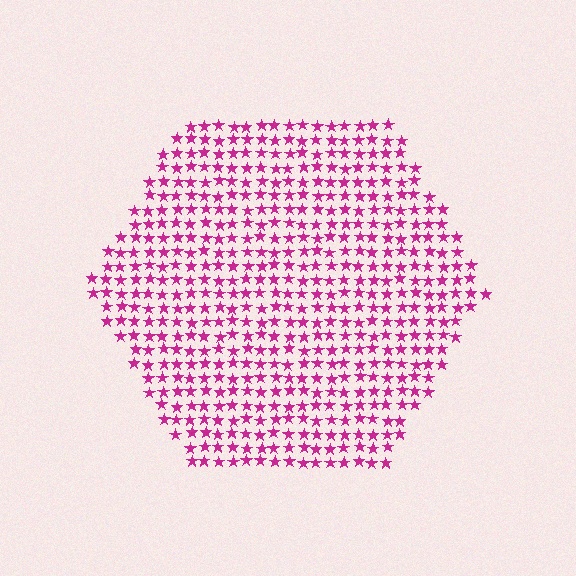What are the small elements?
The small elements are stars.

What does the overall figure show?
The overall figure shows a hexagon.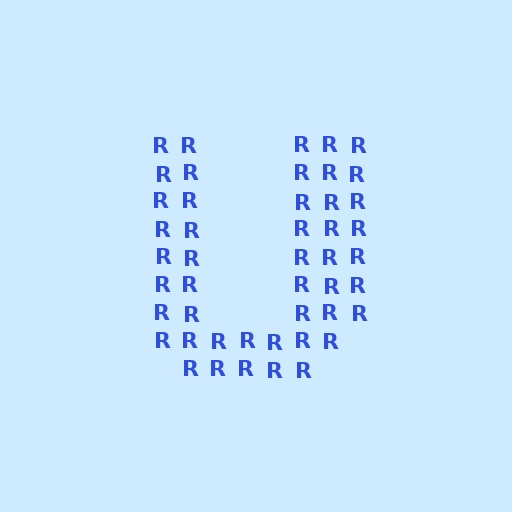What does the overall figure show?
The overall figure shows the letter U.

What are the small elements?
The small elements are letter R's.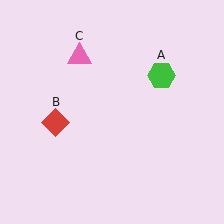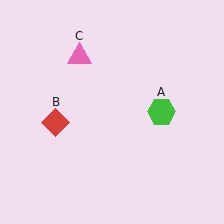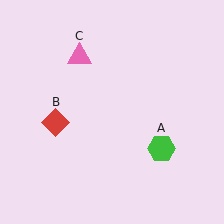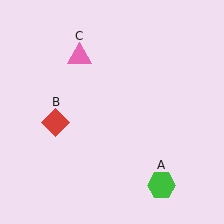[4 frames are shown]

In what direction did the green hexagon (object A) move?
The green hexagon (object A) moved down.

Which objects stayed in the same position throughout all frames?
Red diamond (object B) and pink triangle (object C) remained stationary.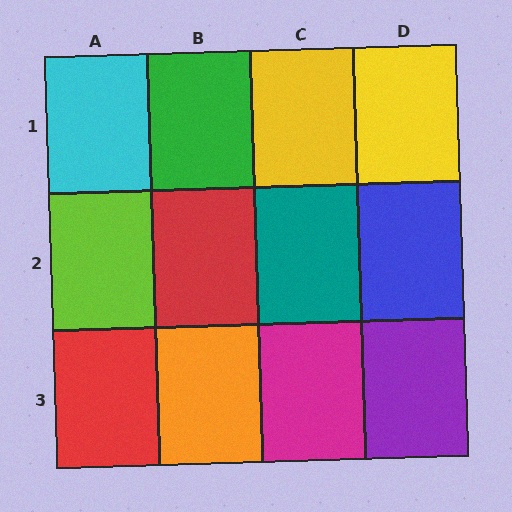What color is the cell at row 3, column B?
Orange.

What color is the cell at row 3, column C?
Magenta.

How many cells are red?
2 cells are red.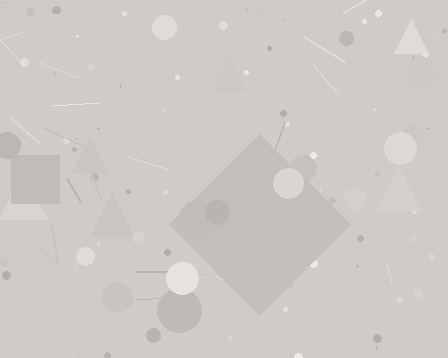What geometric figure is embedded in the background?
A diamond is embedded in the background.